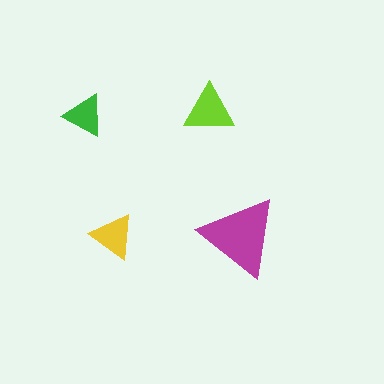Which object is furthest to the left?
The green triangle is leftmost.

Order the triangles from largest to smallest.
the magenta one, the lime one, the yellow one, the green one.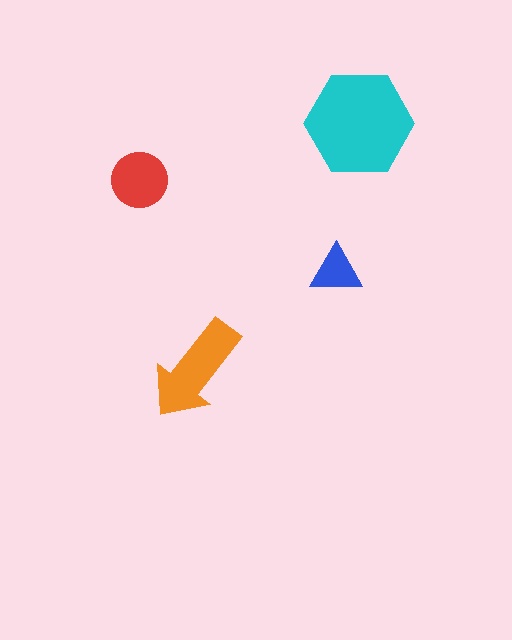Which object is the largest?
The cyan hexagon.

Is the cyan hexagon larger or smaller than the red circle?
Larger.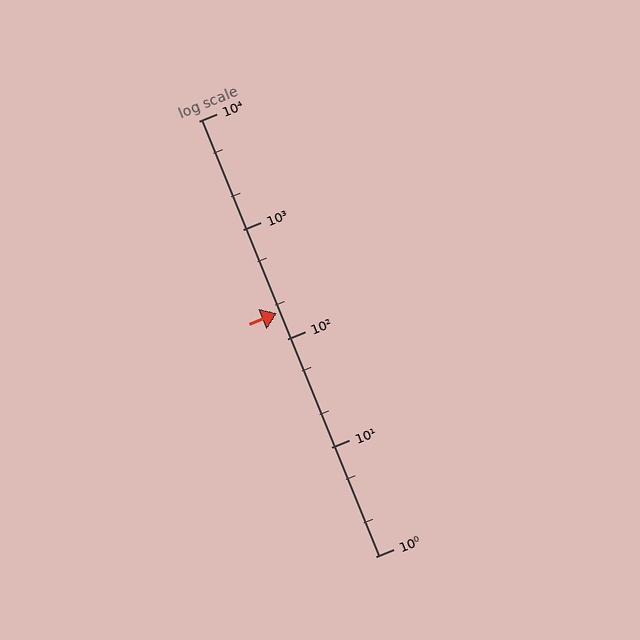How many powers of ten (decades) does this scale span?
The scale spans 4 decades, from 1 to 10000.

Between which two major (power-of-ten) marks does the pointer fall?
The pointer is between 100 and 1000.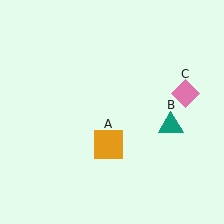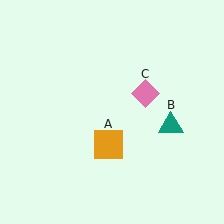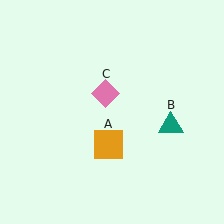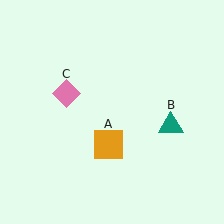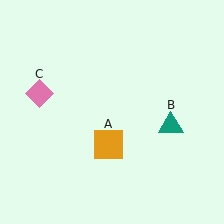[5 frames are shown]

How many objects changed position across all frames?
1 object changed position: pink diamond (object C).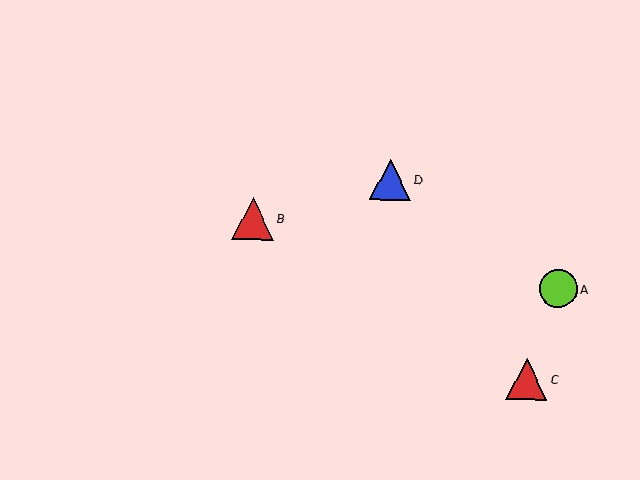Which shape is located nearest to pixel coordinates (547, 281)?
The lime circle (labeled A) at (558, 289) is nearest to that location.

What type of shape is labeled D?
Shape D is a blue triangle.